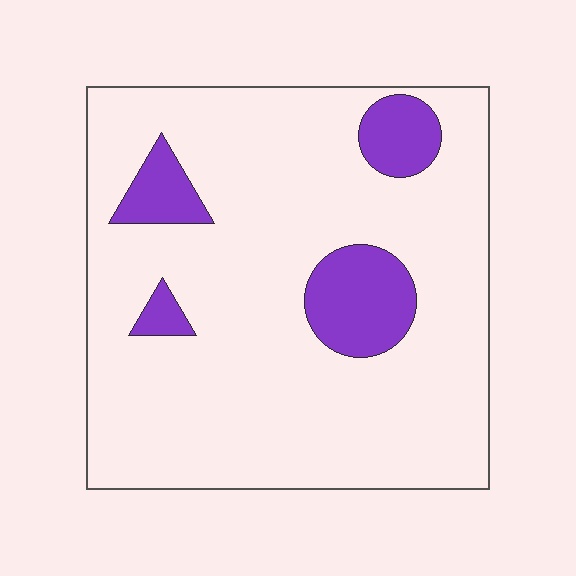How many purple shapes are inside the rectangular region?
4.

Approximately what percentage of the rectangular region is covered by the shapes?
Approximately 15%.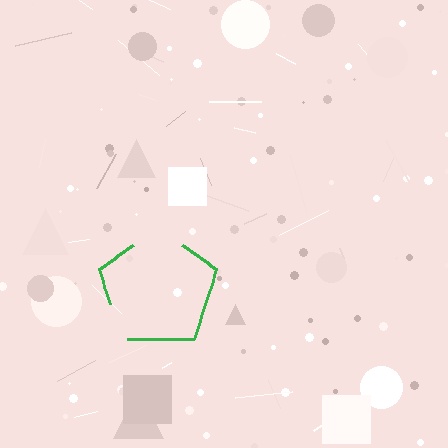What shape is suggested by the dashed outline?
The dashed outline suggests a pentagon.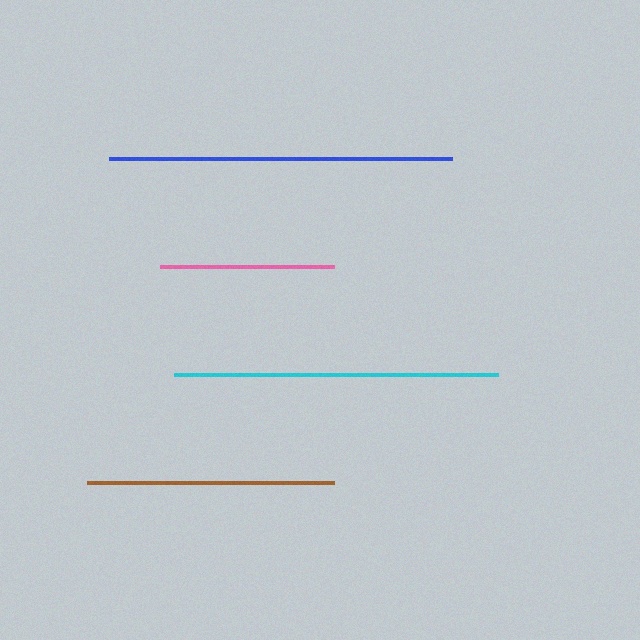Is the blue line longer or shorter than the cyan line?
The blue line is longer than the cyan line.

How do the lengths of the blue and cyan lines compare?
The blue and cyan lines are approximately the same length.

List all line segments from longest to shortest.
From longest to shortest: blue, cyan, brown, pink.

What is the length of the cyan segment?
The cyan segment is approximately 324 pixels long.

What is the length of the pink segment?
The pink segment is approximately 175 pixels long.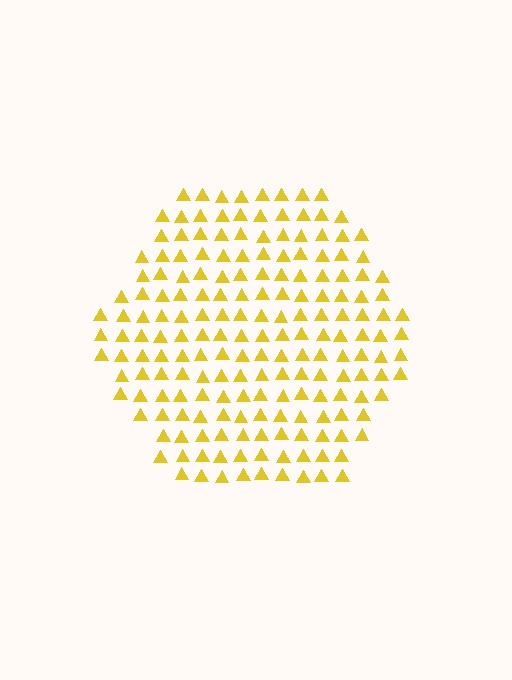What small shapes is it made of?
It is made of small triangles.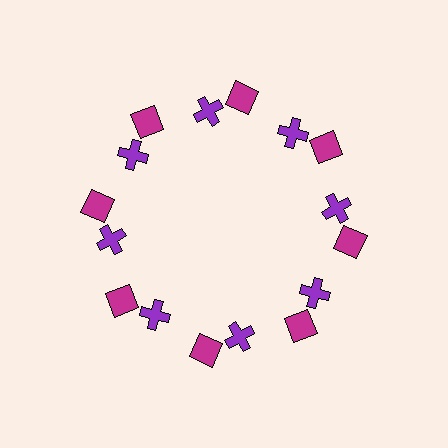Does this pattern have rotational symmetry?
Yes, this pattern has 8-fold rotational symmetry. It looks the same after rotating 45 degrees around the center.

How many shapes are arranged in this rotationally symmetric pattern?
There are 16 shapes, arranged in 8 groups of 2.